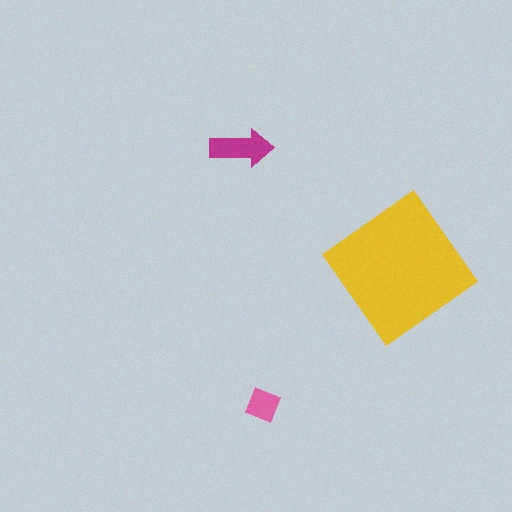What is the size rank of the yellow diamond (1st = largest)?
1st.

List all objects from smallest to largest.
The pink diamond, the magenta arrow, the yellow diamond.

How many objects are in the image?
There are 3 objects in the image.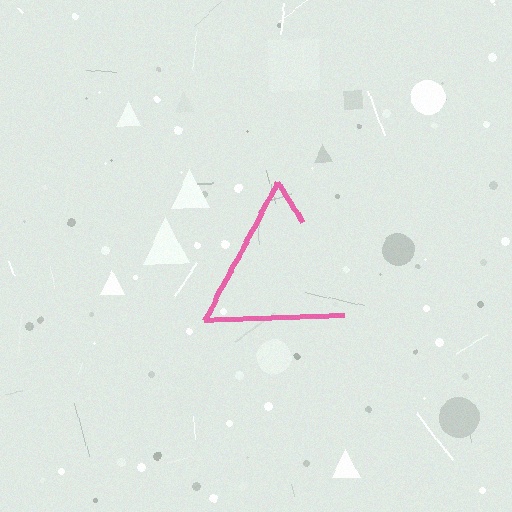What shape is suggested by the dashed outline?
The dashed outline suggests a triangle.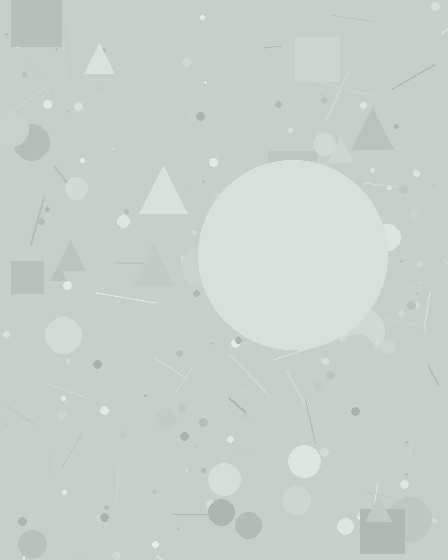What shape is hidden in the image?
A circle is hidden in the image.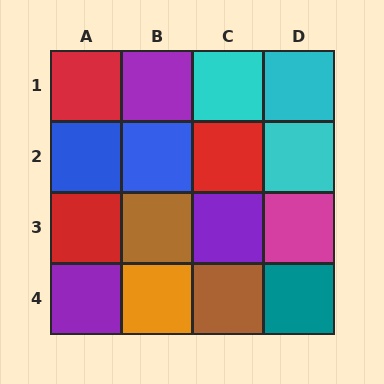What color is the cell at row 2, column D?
Cyan.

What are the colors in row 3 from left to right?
Red, brown, purple, magenta.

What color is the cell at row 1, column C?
Cyan.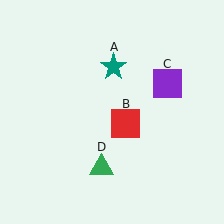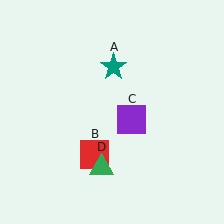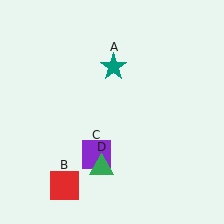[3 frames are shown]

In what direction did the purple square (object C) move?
The purple square (object C) moved down and to the left.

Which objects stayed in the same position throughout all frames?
Teal star (object A) and green triangle (object D) remained stationary.